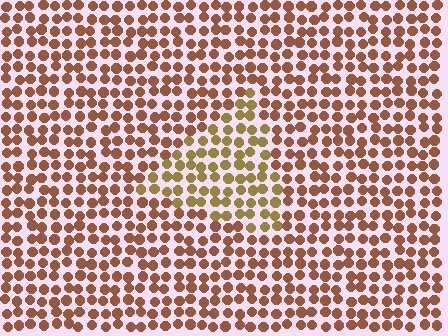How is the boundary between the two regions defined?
The boundary is defined purely by a slight shift in hue (about 32 degrees). Spacing, size, and orientation are identical on both sides.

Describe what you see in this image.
The image is filled with small brown elements in a uniform arrangement. A triangle-shaped region is visible where the elements are tinted to a slightly different hue, forming a subtle color boundary.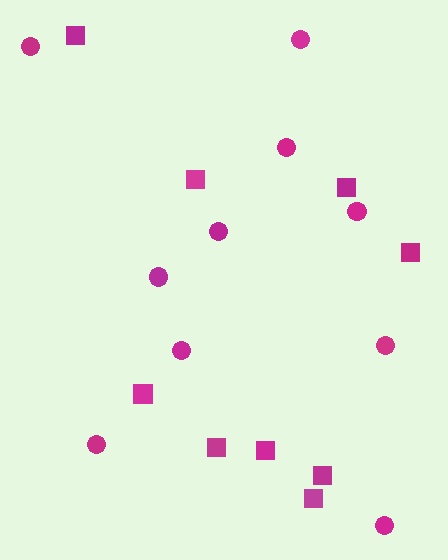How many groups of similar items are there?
There are 2 groups: one group of circles (10) and one group of squares (9).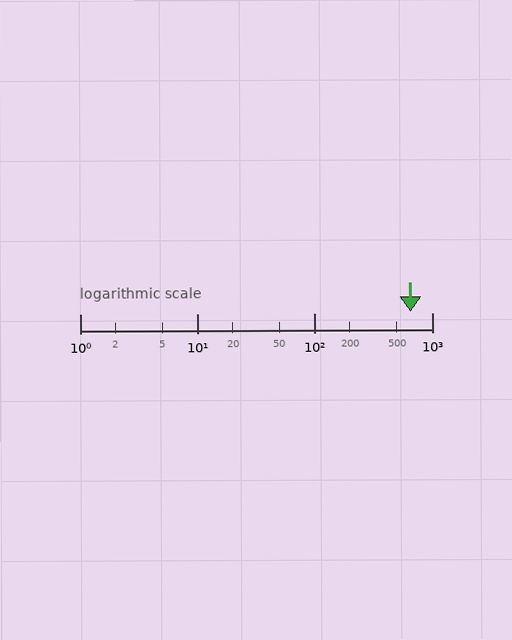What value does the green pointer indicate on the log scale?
The pointer indicates approximately 650.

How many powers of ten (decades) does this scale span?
The scale spans 3 decades, from 1 to 1000.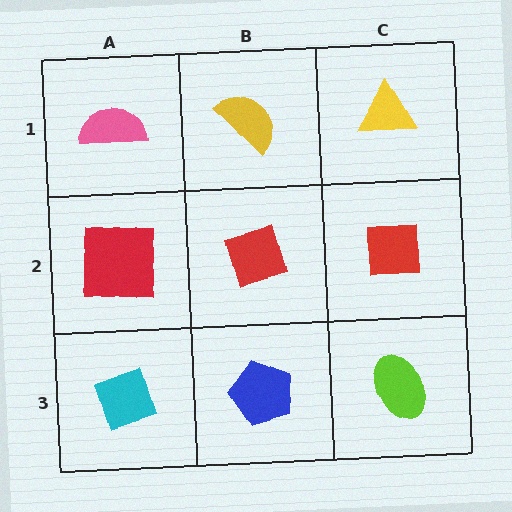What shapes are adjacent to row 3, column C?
A red square (row 2, column C), a blue pentagon (row 3, column B).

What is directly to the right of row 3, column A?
A blue pentagon.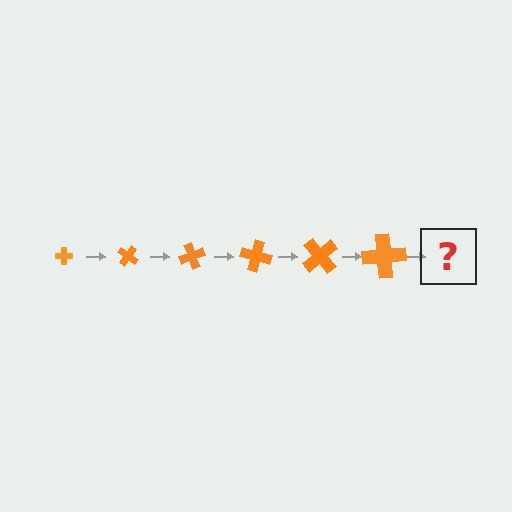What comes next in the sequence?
The next element should be a cross, larger than the previous one and rotated 210 degrees from the start.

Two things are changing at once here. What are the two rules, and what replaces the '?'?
The two rules are that the cross grows larger each step and it rotates 35 degrees each step. The '?' should be a cross, larger than the previous one and rotated 210 degrees from the start.